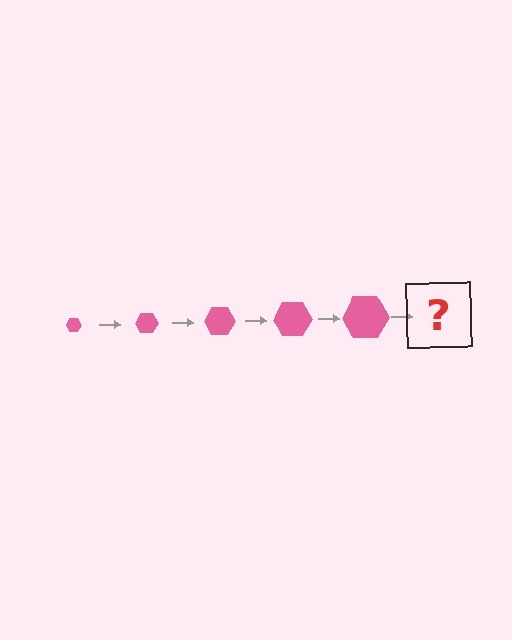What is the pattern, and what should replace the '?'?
The pattern is that the hexagon gets progressively larger each step. The '?' should be a pink hexagon, larger than the previous one.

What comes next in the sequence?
The next element should be a pink hexagon, larger than the previous one.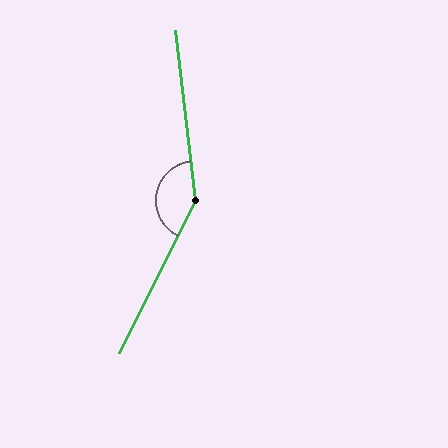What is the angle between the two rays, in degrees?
Approximately 147 degrees.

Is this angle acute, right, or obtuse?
It is obtuse.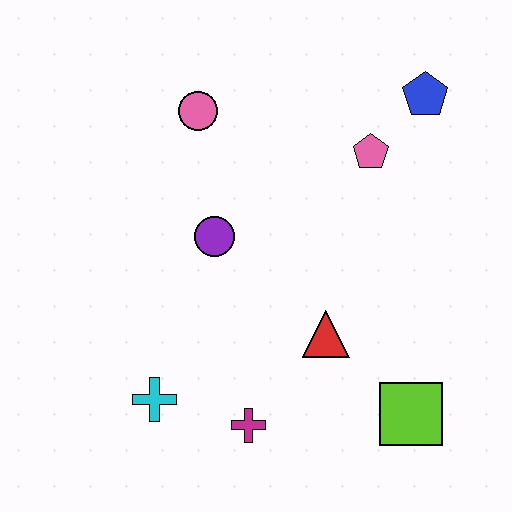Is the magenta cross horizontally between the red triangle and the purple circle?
Yes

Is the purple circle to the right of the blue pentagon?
No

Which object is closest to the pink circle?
The purple circle is closest to the pink circle.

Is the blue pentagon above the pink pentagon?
Yes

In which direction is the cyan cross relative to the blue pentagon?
The cyan cross is below the blue pentagon.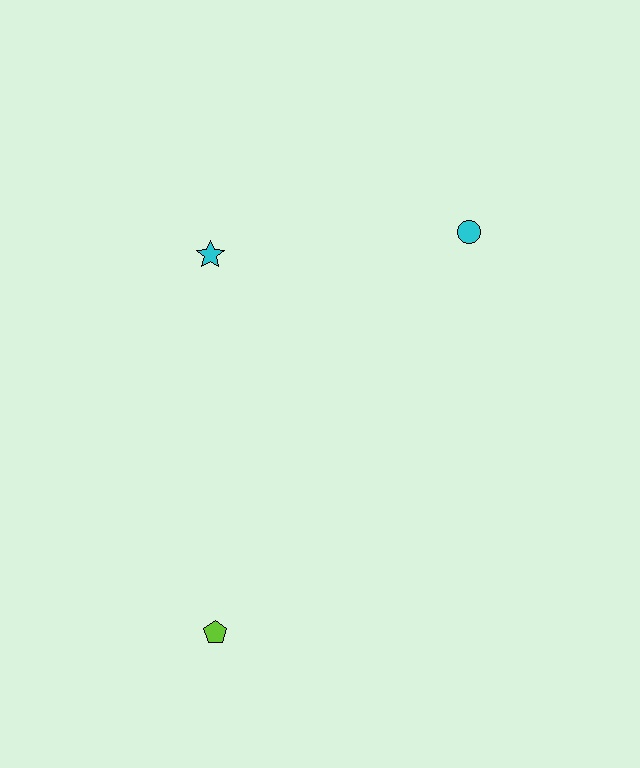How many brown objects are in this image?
There are no brown objects.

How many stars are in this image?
There is 1 star.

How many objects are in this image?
There are 3 objects.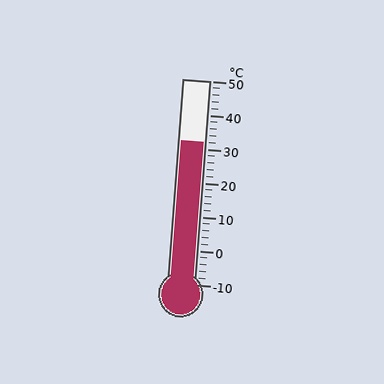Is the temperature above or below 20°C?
The temperature is above 20°C.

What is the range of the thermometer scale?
The thermometer scale ranges from -10°C to 50°C.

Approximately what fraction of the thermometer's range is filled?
The thermometer is filled to approximately 70% of its range.